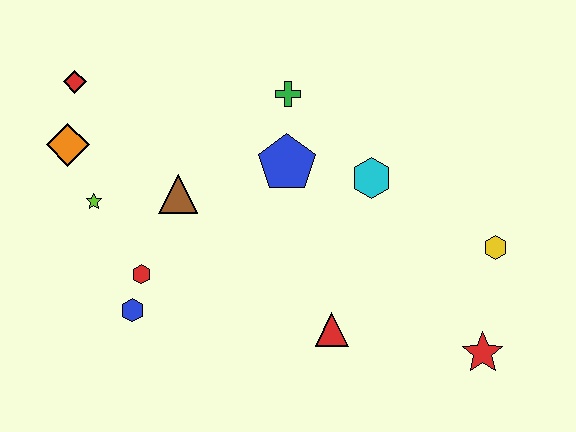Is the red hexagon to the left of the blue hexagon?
No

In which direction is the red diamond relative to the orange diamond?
The red diamond is above the orange diamond.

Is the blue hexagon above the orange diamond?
No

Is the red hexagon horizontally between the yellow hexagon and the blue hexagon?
Yes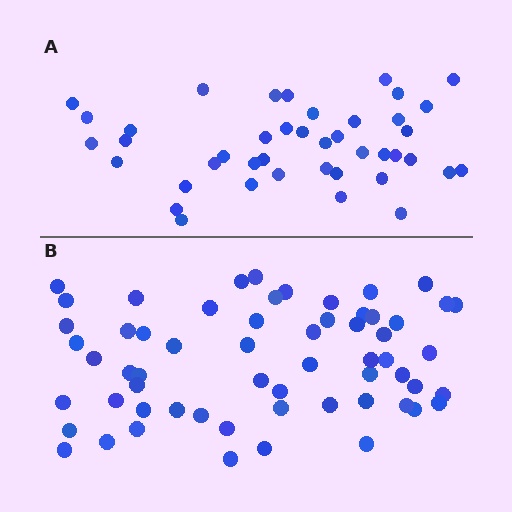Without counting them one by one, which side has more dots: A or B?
Region B (the bottom region) has more dots.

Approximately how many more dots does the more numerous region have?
Region B has approximately 20 more dots than region A.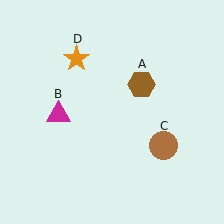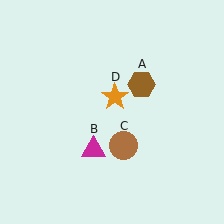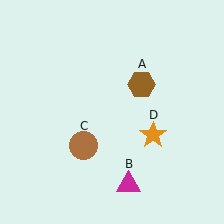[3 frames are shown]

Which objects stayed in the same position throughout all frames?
Brown hexagon (object A) remained stationary.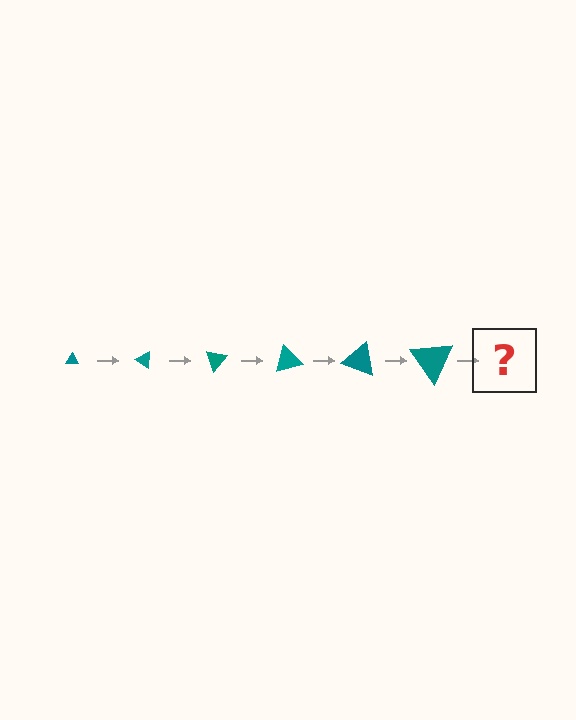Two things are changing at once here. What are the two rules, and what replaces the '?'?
The two rules are that the triangle grows larger each step and it rotates 35 degrees each step. The '?' should be a triangle, larger than the previous one and rotated 210 degrees from the start.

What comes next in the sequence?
The next element should be a triangle, larger than the previous one and rotated 210 degrees from the start.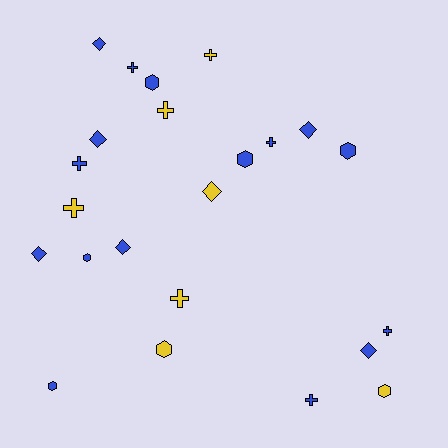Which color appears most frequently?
Blue, with 16 objects.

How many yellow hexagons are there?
There are 2 yellow hexagons.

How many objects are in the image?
There are 23 objects.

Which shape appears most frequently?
Cross, with 9 objects.